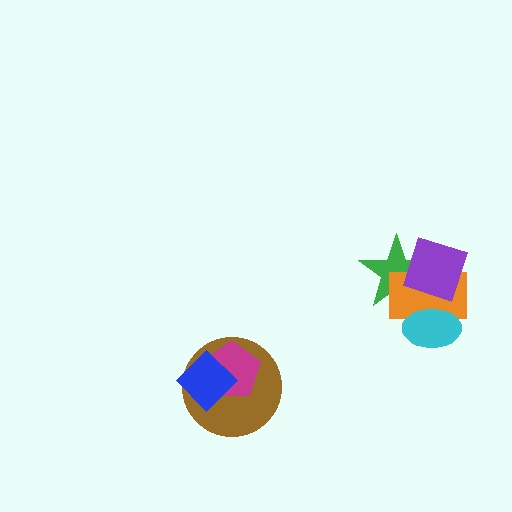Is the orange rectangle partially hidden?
Yes, it is partially covered by another shape.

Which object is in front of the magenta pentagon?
The blue diamond is in front of the magenta pentagon.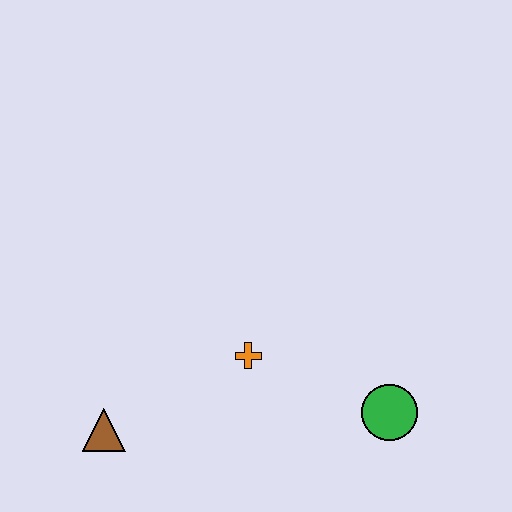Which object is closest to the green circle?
The orange cross is closest to the green circle.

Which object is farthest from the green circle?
The brown triangle is farthest from the green circle.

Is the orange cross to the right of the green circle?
No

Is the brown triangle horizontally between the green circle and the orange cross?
No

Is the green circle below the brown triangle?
No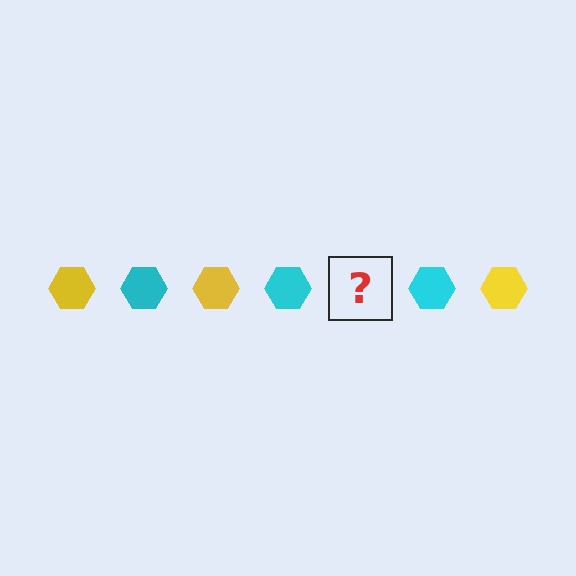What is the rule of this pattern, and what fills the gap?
The rule is that the pattern cycles through yellow, cyan hexagons. The gap should be filled with a yellow hexagon.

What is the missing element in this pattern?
The missing element is a yellow hexagon.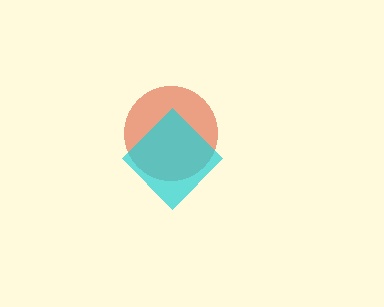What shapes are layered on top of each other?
The layered shapes are: a red circle, a cyan diamond.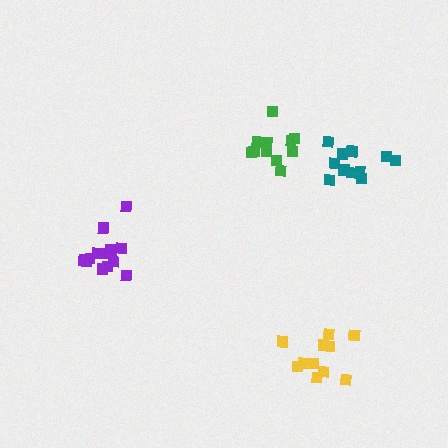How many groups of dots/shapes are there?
There are 4 groups.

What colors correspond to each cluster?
The clusters are colored: purple, teal, green, yellow.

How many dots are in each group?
Group 1: 14 dots, Group 2: 12 dots, Group 3: 12 dots, Group 4: 11 dots (49 total).